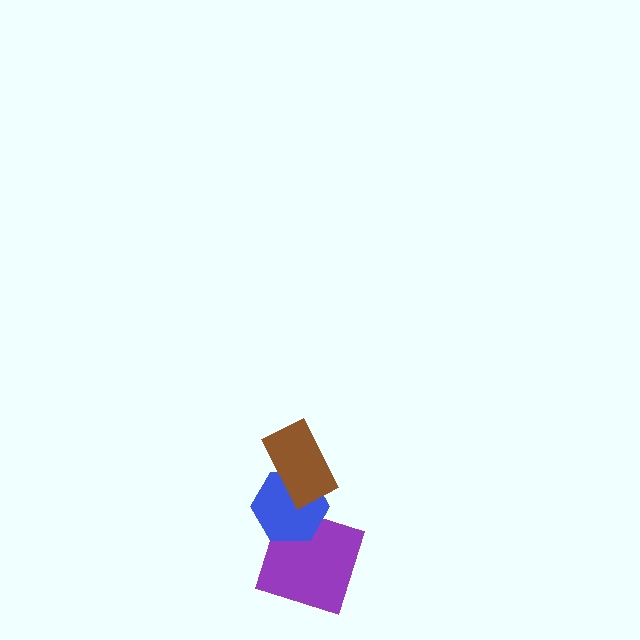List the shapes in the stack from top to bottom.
From top to bottom: the brown rectangle, the blue hexagon, the purple square.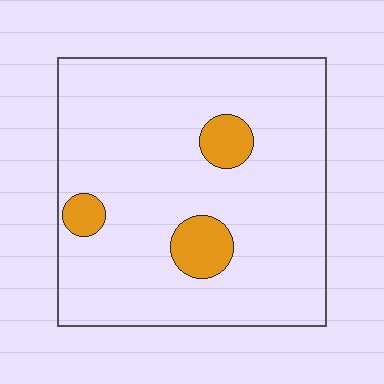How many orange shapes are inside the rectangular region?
3.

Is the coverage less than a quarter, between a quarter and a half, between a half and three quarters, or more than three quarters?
Less than a quarter.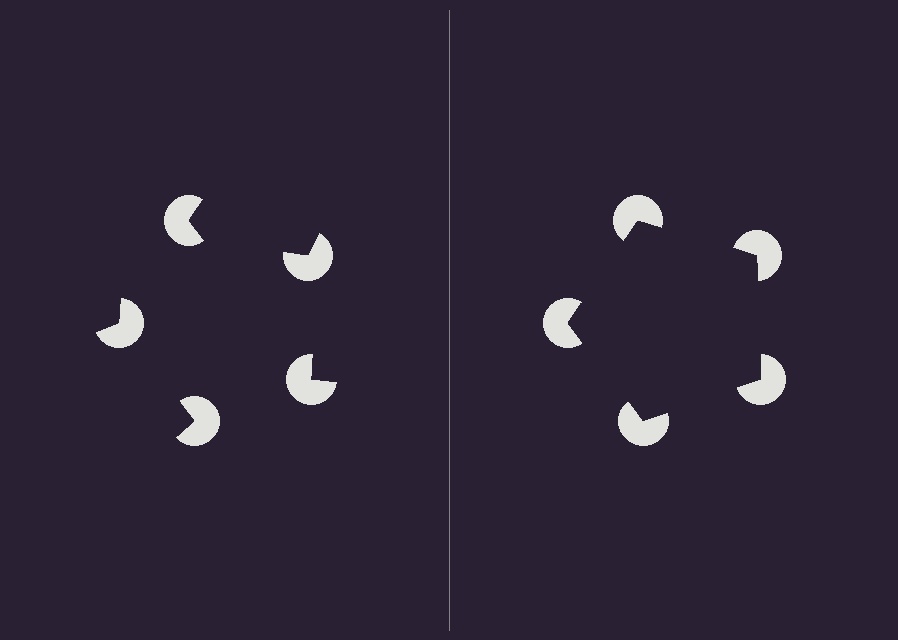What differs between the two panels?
The pac-man discs are positioned identically on both sides; only the wedge orientations differ. On the right they align to a pentagon; on the left they are misaligned.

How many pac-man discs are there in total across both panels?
10 — 5 on each side.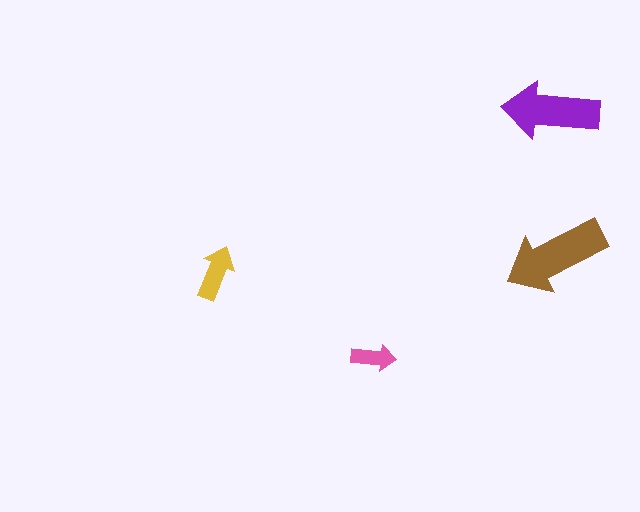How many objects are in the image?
There are 4 objects in the image.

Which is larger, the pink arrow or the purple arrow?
The purple one.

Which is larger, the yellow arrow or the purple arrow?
The purple one.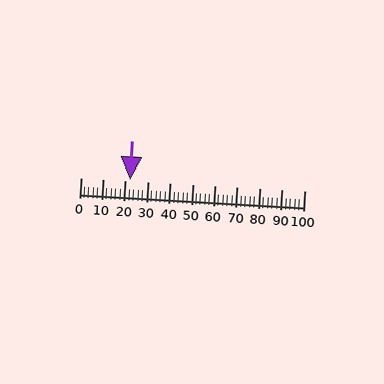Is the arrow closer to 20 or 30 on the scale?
The arrow is closer to 20.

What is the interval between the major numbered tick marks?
The major tick marks are spaced 10 units apart.